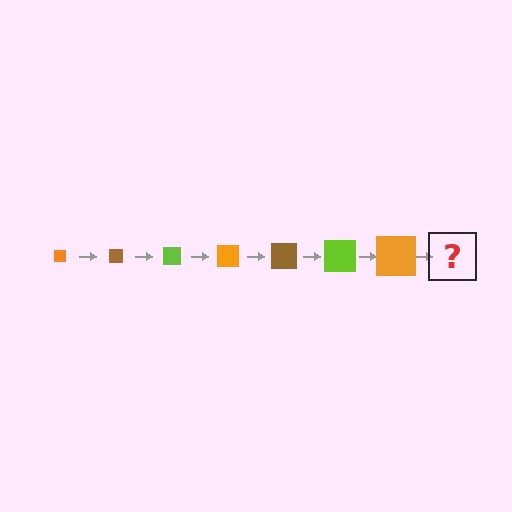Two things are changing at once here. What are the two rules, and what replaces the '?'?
The two rules are that the square grows larger each step and the color cycles through orange, brown, and lime. The '?' should be a brown square, larger than the previous one.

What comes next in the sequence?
The next element should be a brown square, larger than the previous one.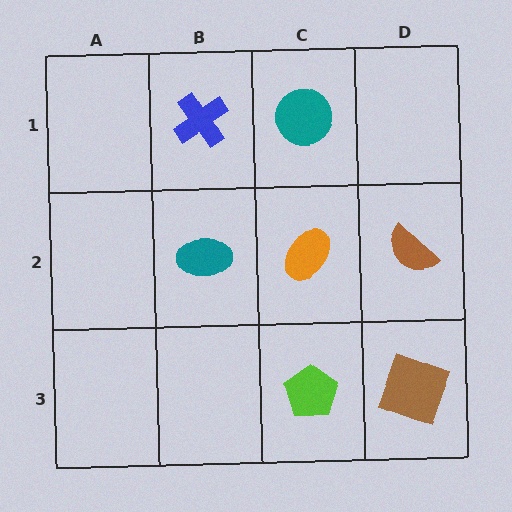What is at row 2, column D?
A brown semicircle.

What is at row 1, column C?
A teal circle.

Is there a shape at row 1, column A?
No, that cell is empty.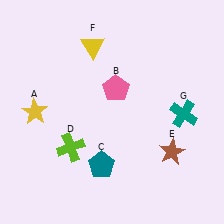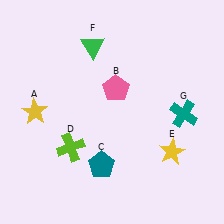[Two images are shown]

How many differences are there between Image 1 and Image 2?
There are 2 differences between the two images.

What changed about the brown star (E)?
In Image 1, E is brown. In Image 2, it changed to yellow.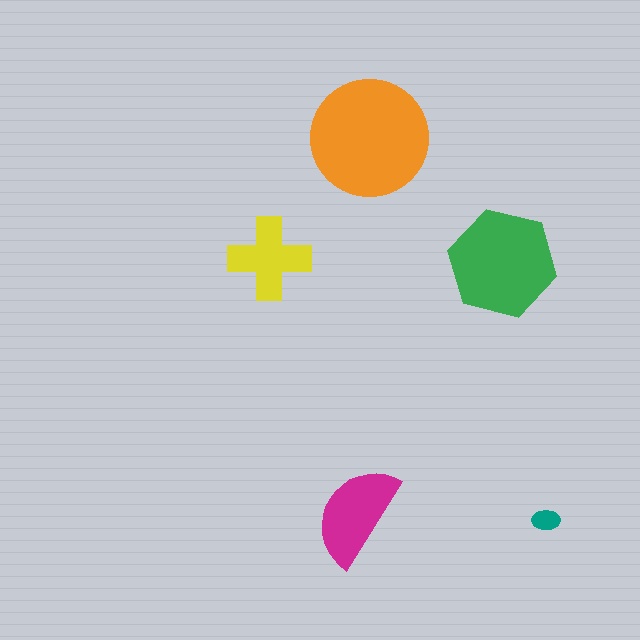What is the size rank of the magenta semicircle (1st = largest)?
3rd.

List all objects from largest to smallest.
The orange circle, the green hexagon, the magenta semicircle, the yellow cross, the teal ellipse.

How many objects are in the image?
There are 5 objects in the image.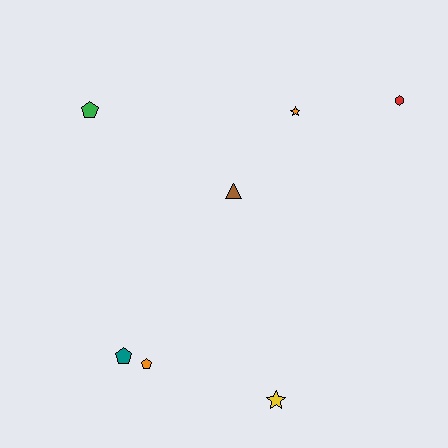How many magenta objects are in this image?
There are no magenta objects.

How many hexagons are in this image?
There is 1 hexagon.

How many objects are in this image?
There are 7 objects.